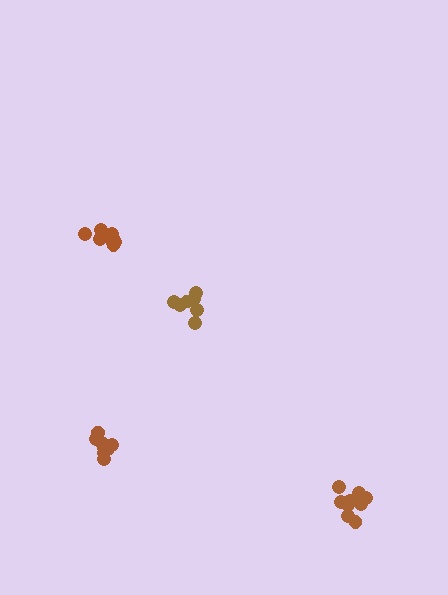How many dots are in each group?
Group 1: 8 dots, Group 2: 7 dots, Group 3: 9 dots, Group 4: 9 dots (33 total).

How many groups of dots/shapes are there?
There are 4 groups.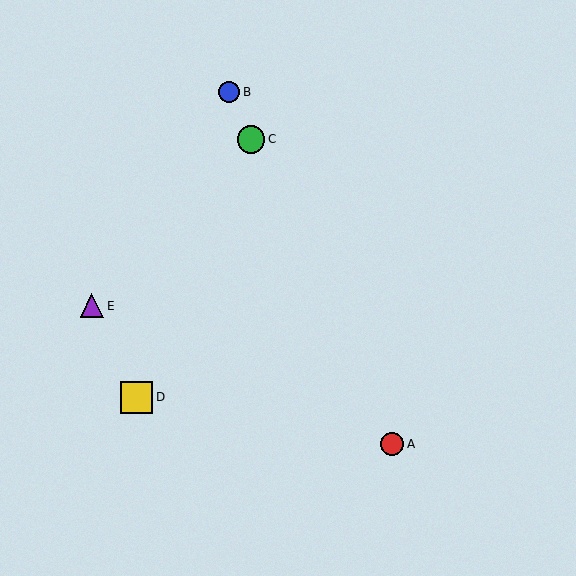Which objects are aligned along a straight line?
Objects A, B, C are aligned along a straight line.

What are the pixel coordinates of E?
Object E is at (92, 306).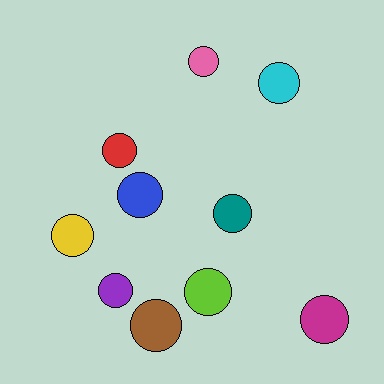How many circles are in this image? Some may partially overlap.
There are 10 circles.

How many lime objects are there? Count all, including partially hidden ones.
There is 1 lime object.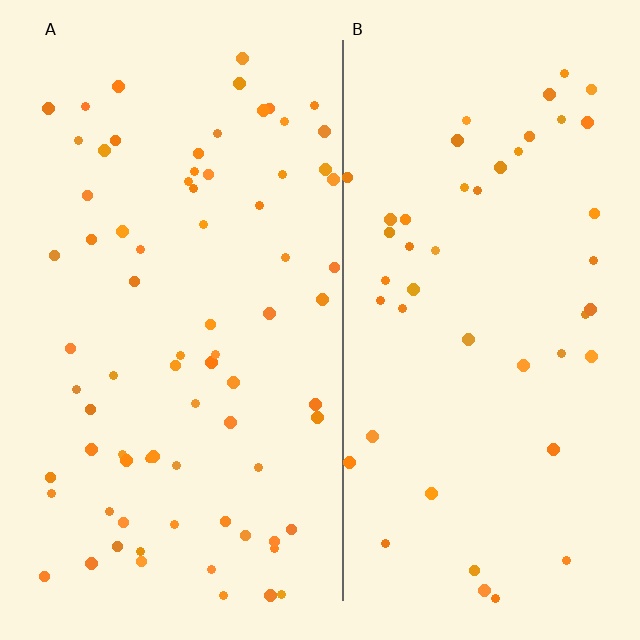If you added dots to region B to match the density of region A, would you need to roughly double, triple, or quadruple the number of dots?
Approximately double.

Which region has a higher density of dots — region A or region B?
A (the left).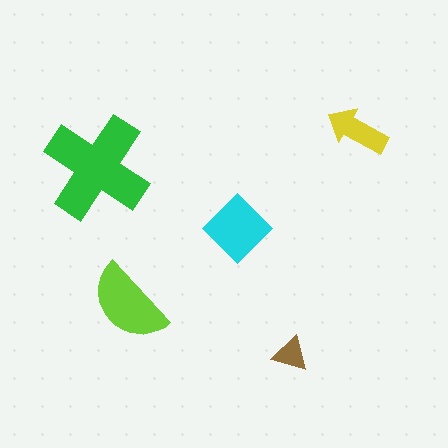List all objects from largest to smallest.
The green cross, the lime semicircle, the cyan diamond, the yellow arrow, the brown triangle.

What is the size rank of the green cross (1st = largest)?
1st.